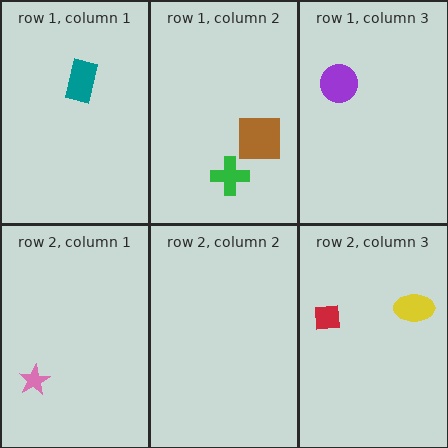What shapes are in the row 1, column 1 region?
The teal rectangle.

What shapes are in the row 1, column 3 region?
The purple circle.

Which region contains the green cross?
The row 1, column 2 region.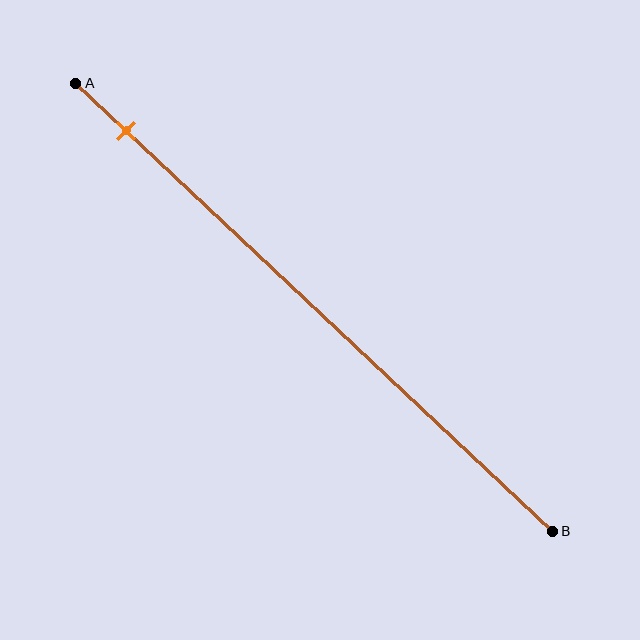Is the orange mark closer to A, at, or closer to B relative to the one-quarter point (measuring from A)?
The orange mark is closer to point A than the one-quarter point of segment AB.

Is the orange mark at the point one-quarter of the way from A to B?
No, the mark is at about 10% from A, not at the 25% one-quarter point.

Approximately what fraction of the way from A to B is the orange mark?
The orange mark is approximately 10% of the way from A to B.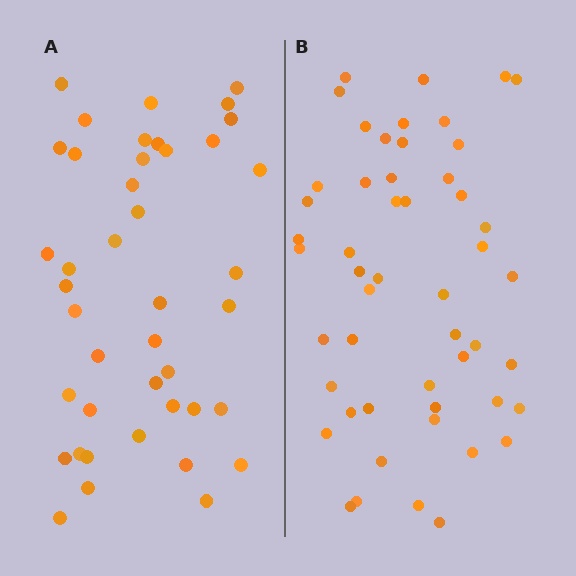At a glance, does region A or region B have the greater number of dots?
Region B (the right region) has more dots.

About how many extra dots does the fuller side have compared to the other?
Region B has roughly 8 or so more dots than region A.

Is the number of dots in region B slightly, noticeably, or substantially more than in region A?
Region B has only slightly more — the two regions are fairly close. The ratio is roughly 1.2 to 1.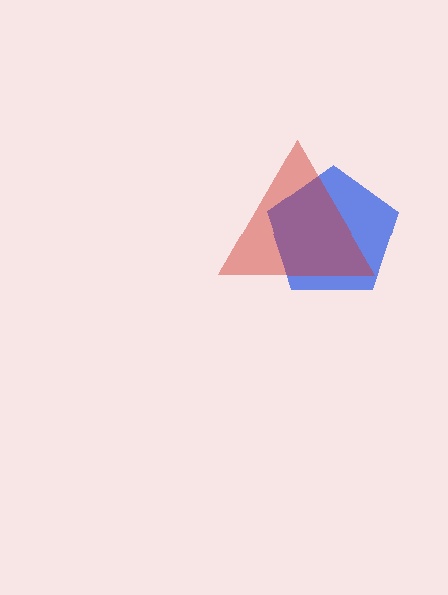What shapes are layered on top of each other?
The layered shapes are: a blue pentagon, a red triangle.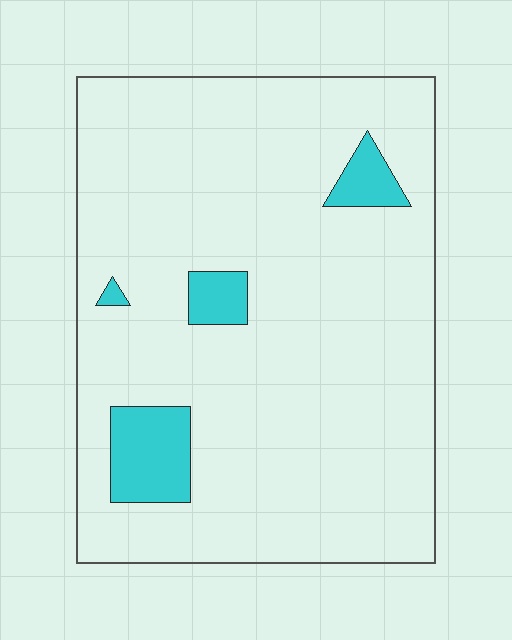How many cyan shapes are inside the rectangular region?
4.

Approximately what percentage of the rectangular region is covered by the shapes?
Approximately 10%.